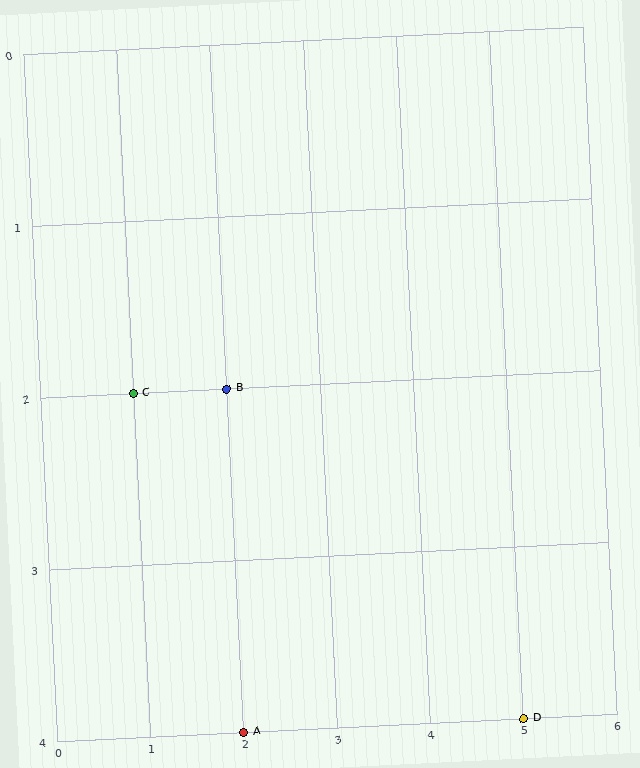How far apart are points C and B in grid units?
Points C and B are 1 column apart.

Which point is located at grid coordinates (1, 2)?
Point C is at (1, 2).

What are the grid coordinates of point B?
Point B is at grid coordinates (2, 2).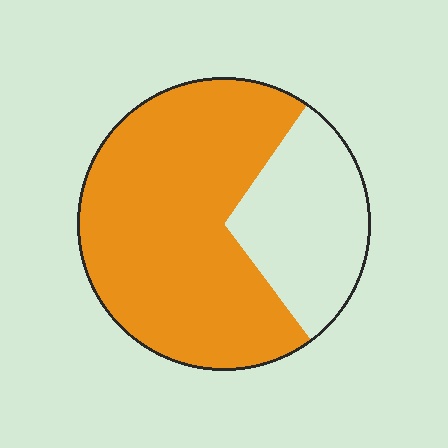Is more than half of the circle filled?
Yes.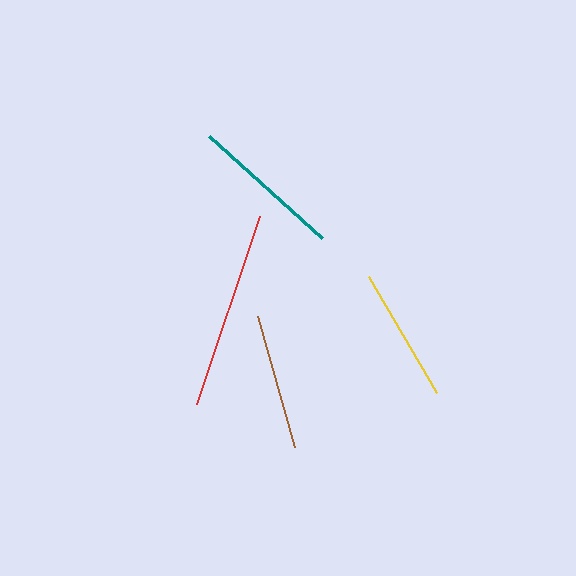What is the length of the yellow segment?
The yellow segment is approximately 135 pixels long.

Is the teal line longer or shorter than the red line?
The red line is longer than the teal line.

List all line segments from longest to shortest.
From longest to shortest: red, teal, brown, yellow.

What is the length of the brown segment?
The brown segment is approximately 136 pixels long.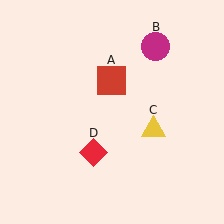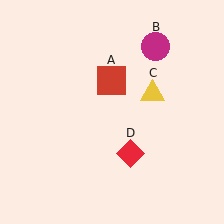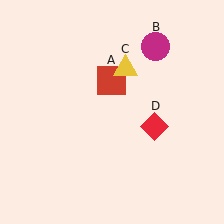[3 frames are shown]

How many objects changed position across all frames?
2 objects changed position: yellow triangle (object C), red diamond (object D).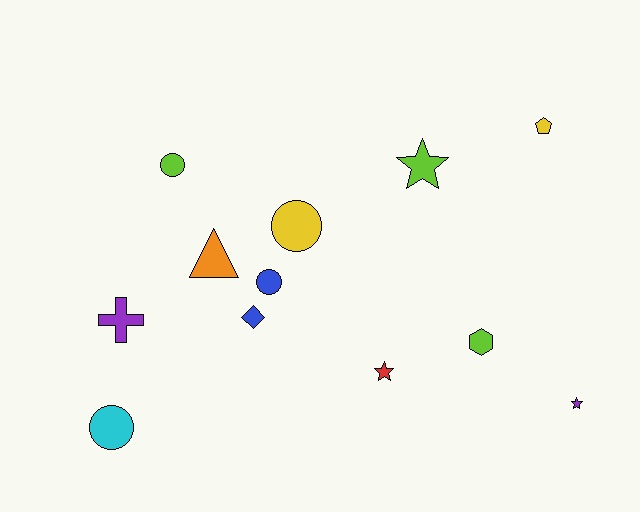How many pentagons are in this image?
There is 1 pentagon.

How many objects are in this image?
There are 12 objects.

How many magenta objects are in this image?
There are no magenta objects.